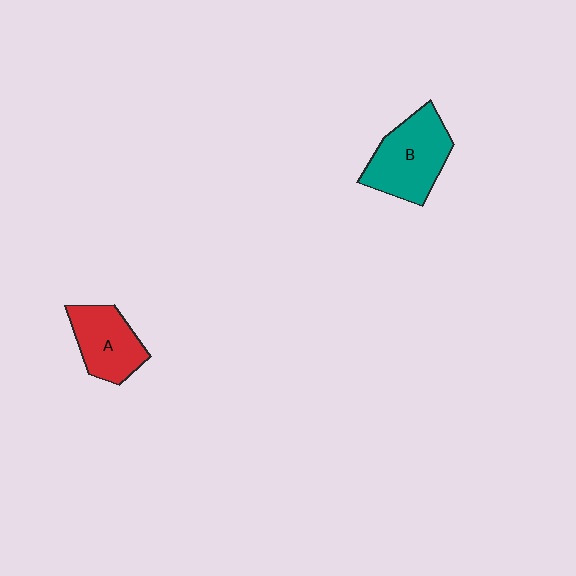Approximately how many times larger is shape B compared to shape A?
Approximately 1.3 times.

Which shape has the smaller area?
Shape A (red).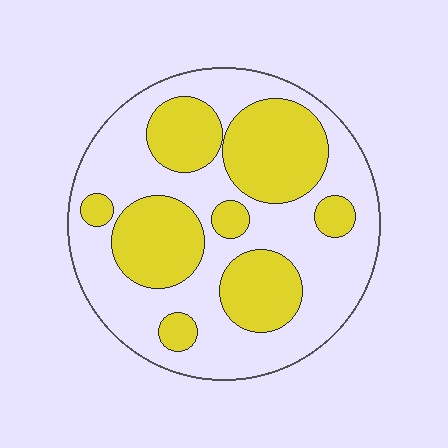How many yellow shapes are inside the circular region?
8.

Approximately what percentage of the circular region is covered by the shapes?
Approximately 40%.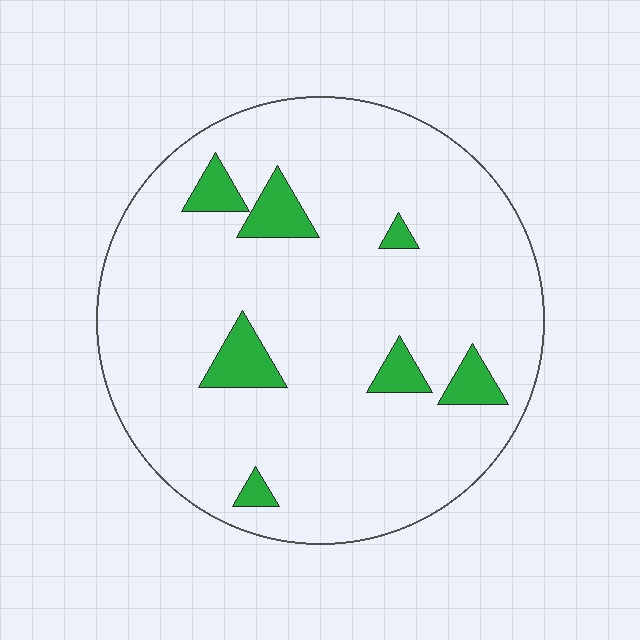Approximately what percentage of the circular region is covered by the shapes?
Approximately 10%.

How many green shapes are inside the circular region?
7.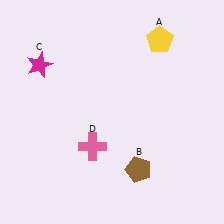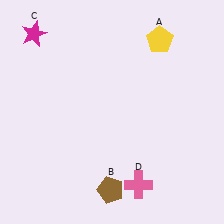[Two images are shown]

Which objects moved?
The objects that moved are: the brown pentagon (B), the magenta star (C), the pink cross (D).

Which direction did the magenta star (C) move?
The magenta star (C) moved up.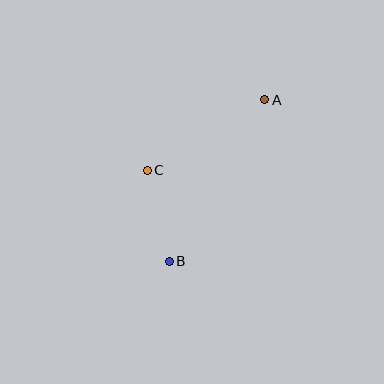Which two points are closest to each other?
Points B and C are closest to each other.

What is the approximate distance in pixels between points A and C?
The distance between A and C is approximately 137 pixels.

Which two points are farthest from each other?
Points A and B are farthest from each other.